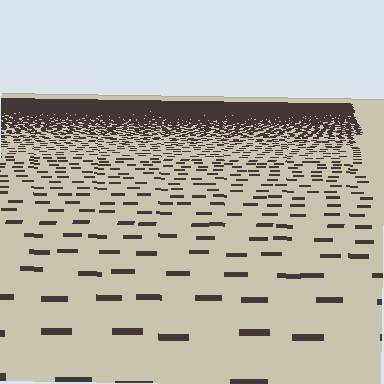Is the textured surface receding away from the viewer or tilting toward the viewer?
The surface is receding away from the viewer. Texture elements get smaller and denser toward the top.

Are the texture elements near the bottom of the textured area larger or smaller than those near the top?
Larger. Near the bottom, elements are closer to the viewer and appear at a bigger on-screen size.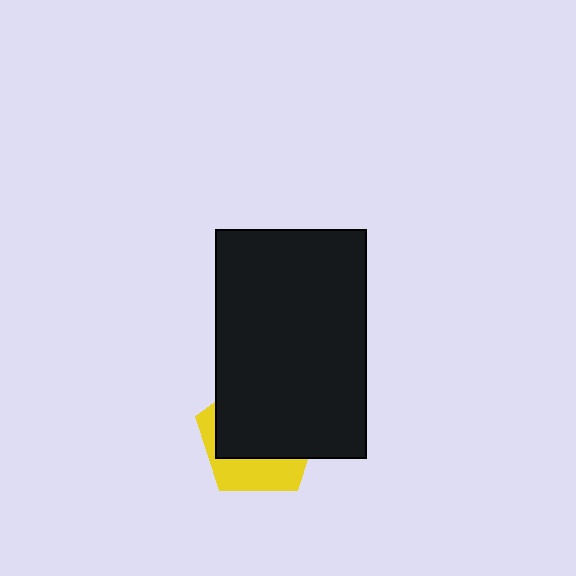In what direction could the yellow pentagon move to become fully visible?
The yellow pentagon could move down. That would shift it out from behind the black rectangle entirely.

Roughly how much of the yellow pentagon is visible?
A small part of it is visible (roughly 34%).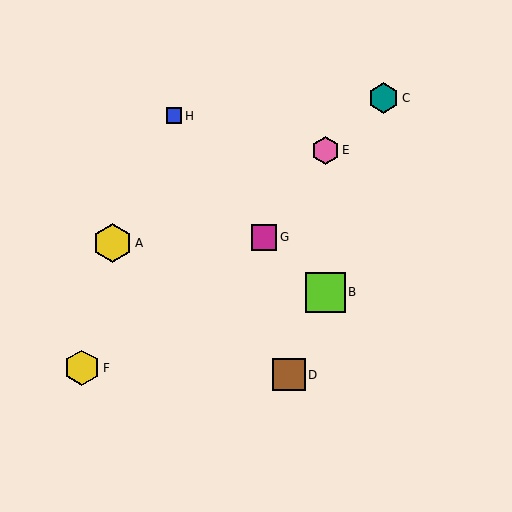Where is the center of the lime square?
The center of the lime square is at (325, 292).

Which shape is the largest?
The lime square (labeled B) is the largest.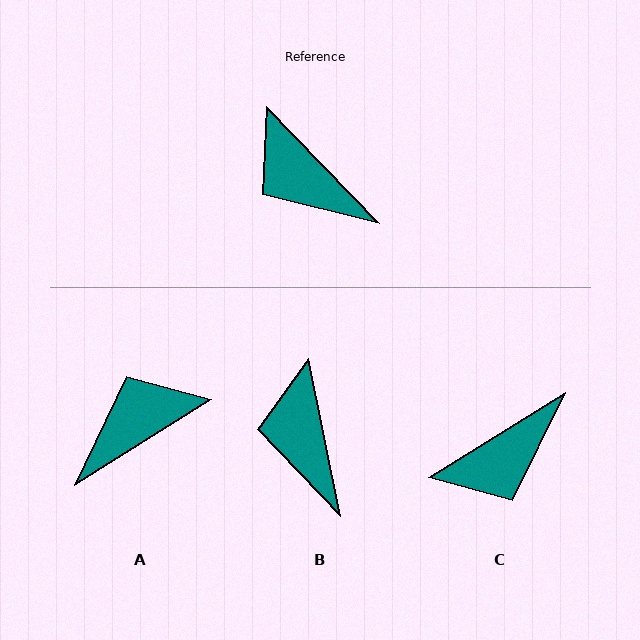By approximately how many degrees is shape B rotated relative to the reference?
Approximately 32 degrees clockwise.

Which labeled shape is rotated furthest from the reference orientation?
A, about 102 degrees away.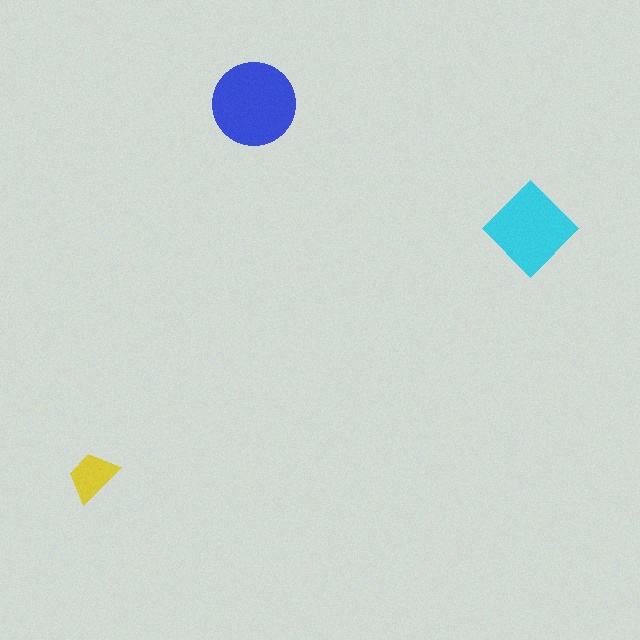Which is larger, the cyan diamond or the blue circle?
The blue circle.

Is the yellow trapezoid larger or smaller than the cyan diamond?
Smaller.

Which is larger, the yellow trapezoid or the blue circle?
The blue circle.